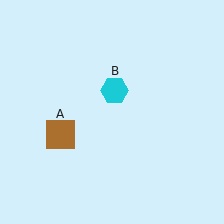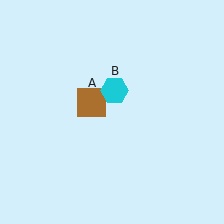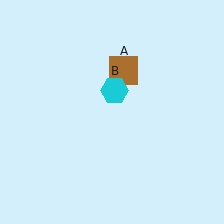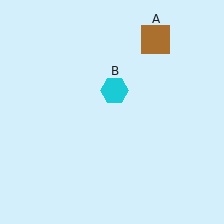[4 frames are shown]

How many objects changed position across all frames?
1 object changed position: brown square (object A).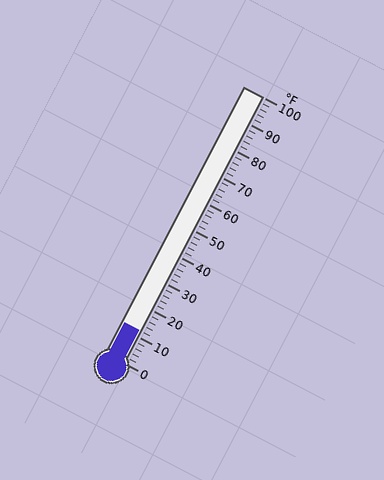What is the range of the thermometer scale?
The thermometer scale ranges from 0°F to 100°F.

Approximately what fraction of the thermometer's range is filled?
The thermometer is filled to approximately 10% of its range.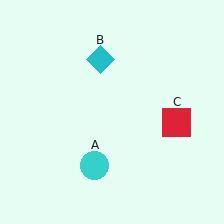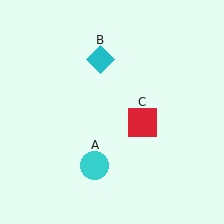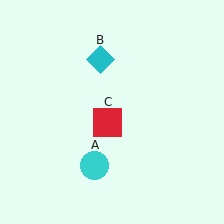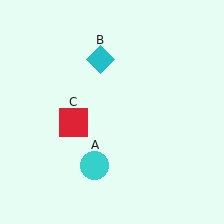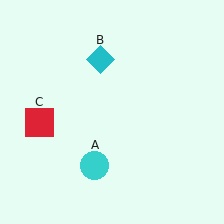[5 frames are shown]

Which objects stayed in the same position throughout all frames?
Cyan circle (object A) and cyan diamond (object B) remained stationary.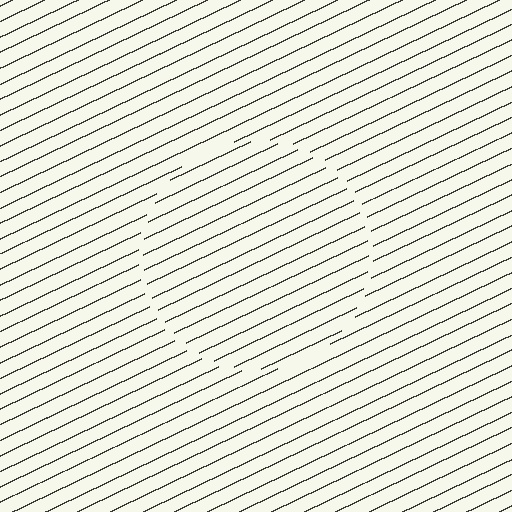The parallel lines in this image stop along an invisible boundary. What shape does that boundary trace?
An illusory circle. The interior of the shape contains the same grating, shifted by half a period — the contour is defined by the phase discontinuity where line-ends from the inner and outer gratings abut.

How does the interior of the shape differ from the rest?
The interior of the shape contains the same grating, shifted by half a period — the contour is defined by the phase discontinuity where line-ends from the inner and outer gratings abut.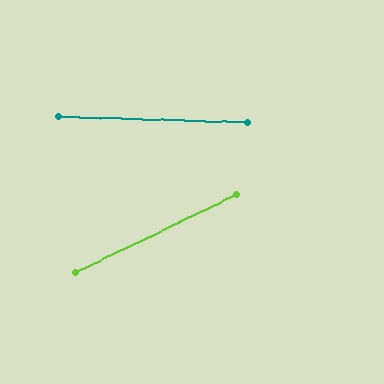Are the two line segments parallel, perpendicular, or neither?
Neither parallel nor perpendicular — they differ by about 27°.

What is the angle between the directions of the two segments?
Approximately 27 degrees.